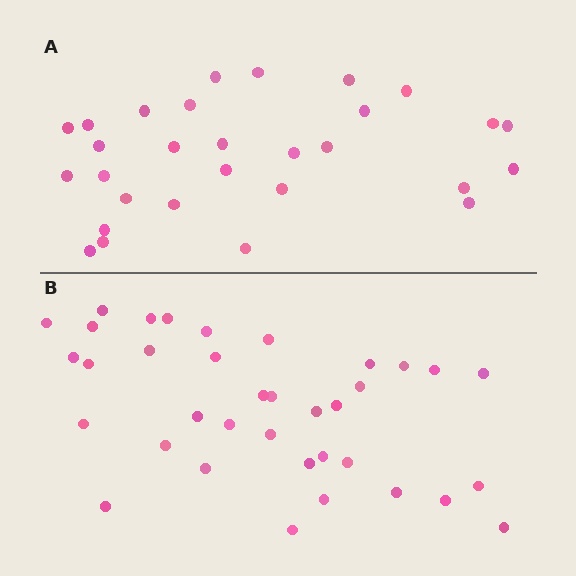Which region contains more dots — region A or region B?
Region B (the bottom region) has more dots.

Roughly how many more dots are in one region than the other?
Region B has roughly 8 or so more dots than region A.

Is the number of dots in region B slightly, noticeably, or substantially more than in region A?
Region B has only slightly more — the two regions are fairly close. The ratio is roughly 1.2 to 1.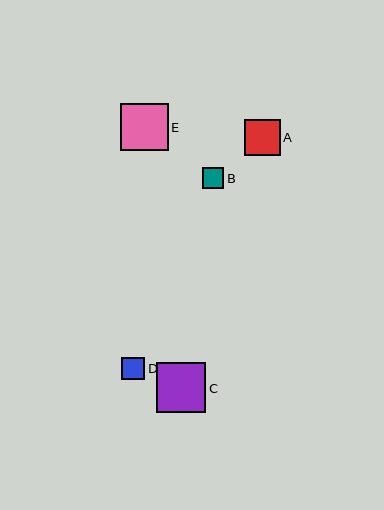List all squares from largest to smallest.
From largest to smallest: C, E, A, D, B.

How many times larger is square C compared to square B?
Square C is approximately 2.3 times the size of square B.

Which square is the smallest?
Square B is the smallest with a size of approximately 21 pixels.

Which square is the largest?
Square C is the largest with a size of approximately 49 pixels.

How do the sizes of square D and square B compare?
Square D and square B are approximately the same size.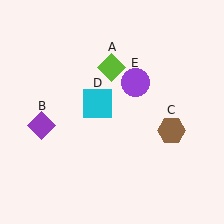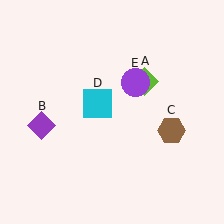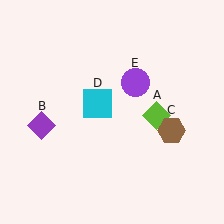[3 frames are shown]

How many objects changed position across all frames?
1 object changed position: lime diamond (object A).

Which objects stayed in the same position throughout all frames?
Purple diamond (object B) and brown hexagon (object C) and cyan square (object D) and purple circle (object E) remained stationary.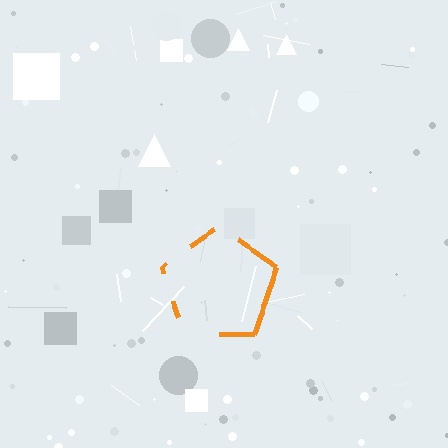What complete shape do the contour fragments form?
The contour fragments form a pentagon.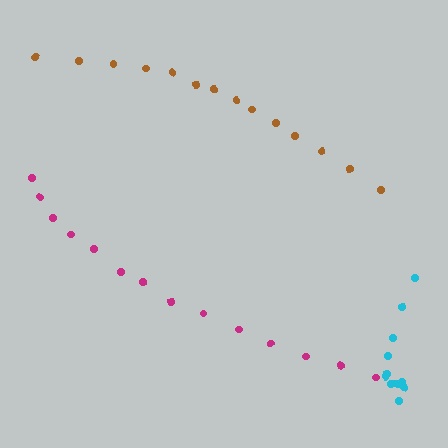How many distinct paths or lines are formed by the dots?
There are 3 distinct paths.